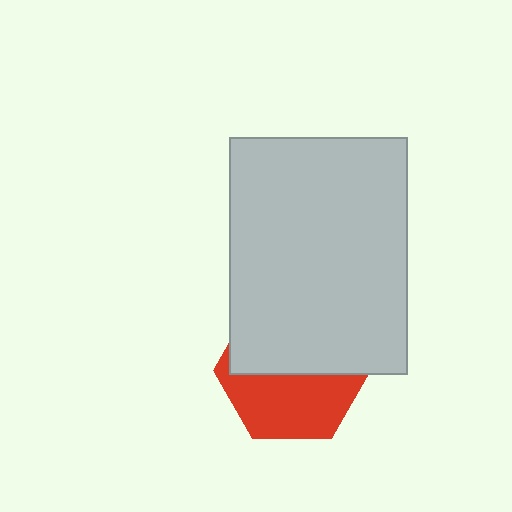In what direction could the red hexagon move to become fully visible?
The red hexagon could move down. That would shift it out from behind the light gray rectangle entirely.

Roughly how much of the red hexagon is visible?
About half of it is visible (roughly 47%).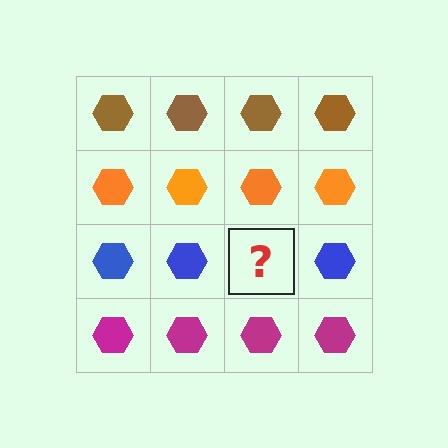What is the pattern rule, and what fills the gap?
The rule is that each row has a consistent color. The gap should be filled with a blue hexagon.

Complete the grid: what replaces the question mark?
The question mark should be replaced with a blue hexagon.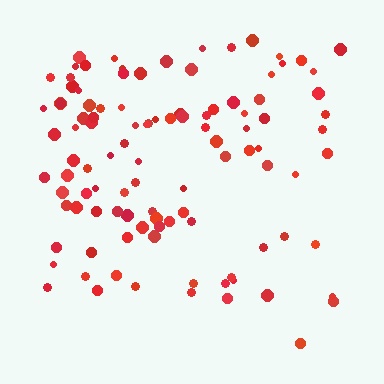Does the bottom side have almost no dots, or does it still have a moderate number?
Still a moderate number, just noticeably fewer than the top.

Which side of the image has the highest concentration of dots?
The top.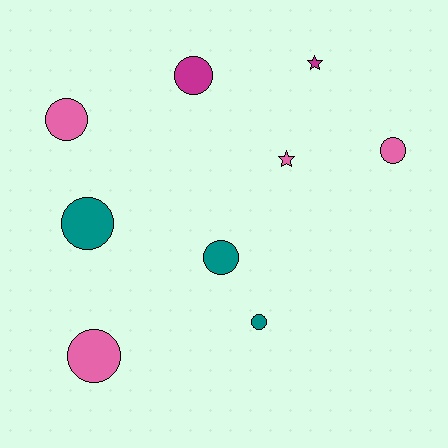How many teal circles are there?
There are 3 teal circles.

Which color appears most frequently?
Pink, with 4 objects.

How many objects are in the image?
There are 9 objects.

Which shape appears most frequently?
Circle, with 7 objects.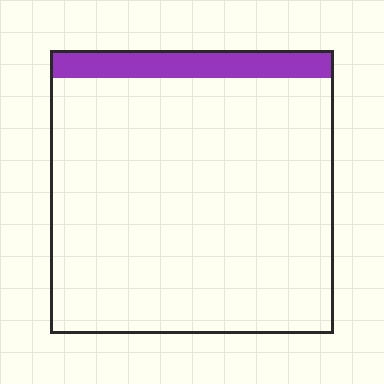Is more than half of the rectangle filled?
No.